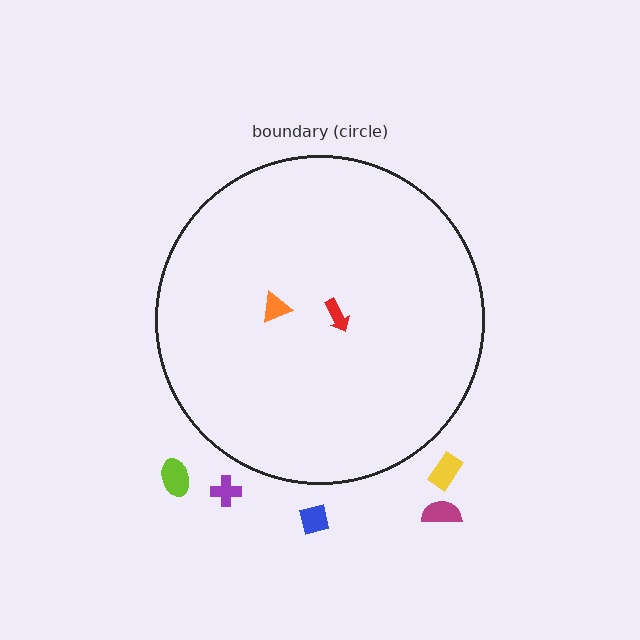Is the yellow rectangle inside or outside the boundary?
Outside.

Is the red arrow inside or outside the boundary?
Inside.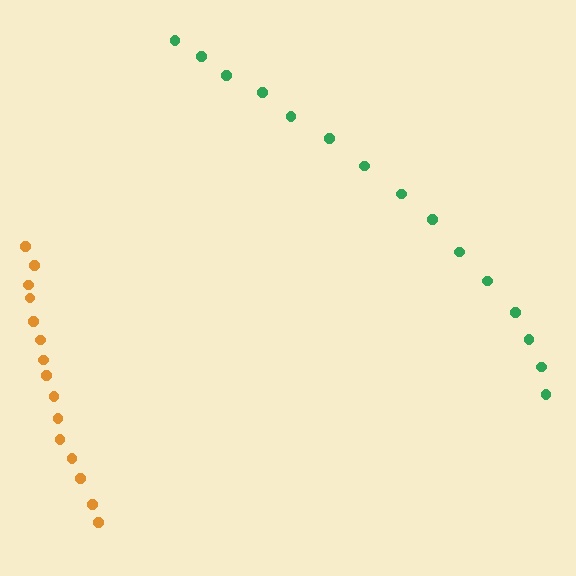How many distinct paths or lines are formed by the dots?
There are 2 distinct paths.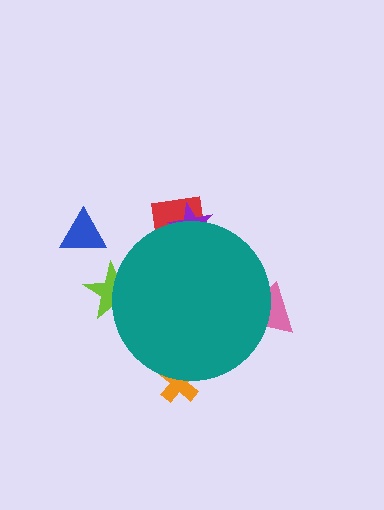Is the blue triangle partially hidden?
No, the blue triangle is fully visible.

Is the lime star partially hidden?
Yes, the lime star is partially hidden behind the teal circle.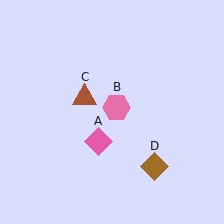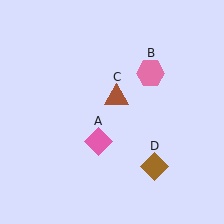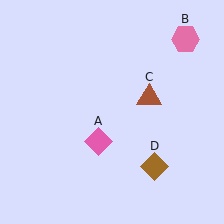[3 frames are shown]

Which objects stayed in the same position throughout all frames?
Pink diamond (object A) and brown diamond (object D) remained stationary.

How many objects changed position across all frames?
2 objects changed position: pink hexagon (object B), brown triangle (object C).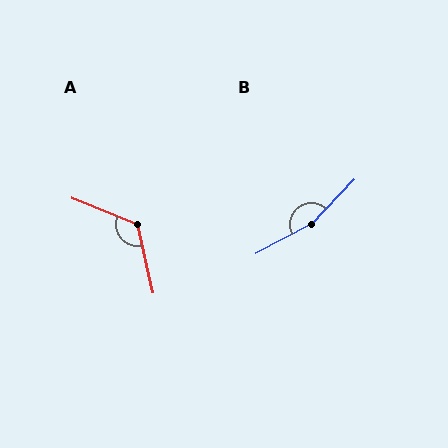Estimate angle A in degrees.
Approximately 124 degrees.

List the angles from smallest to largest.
A (124°), B (161°).